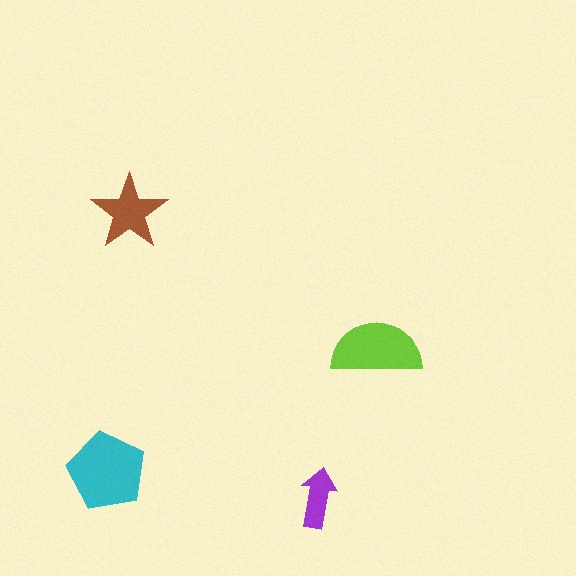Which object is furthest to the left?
The cyan pentagon is leftmost.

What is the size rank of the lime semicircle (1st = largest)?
2nd.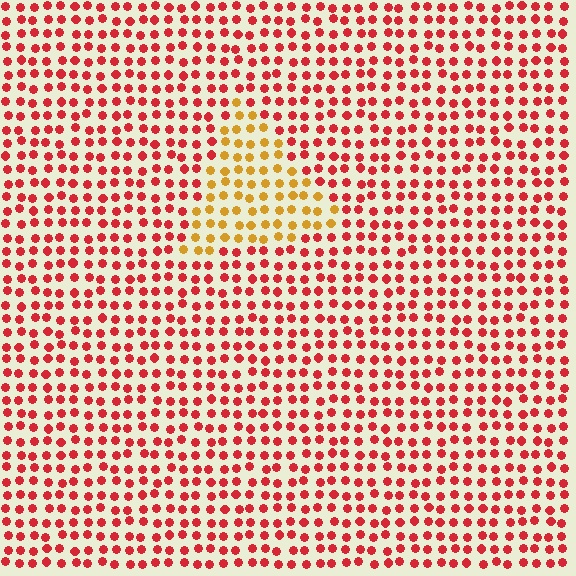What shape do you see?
I see a triangle.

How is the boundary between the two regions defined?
The boundary is defined purely by a slight shift in hue (about 45 degrees). Spacing, size, and orientation are identical on both sides.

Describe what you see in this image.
The image is filled with small red elements in a uniform arrangement. A triangle-shaped region is visible where the elements are tinted to a slightly different hue, forming a subtle color boundary.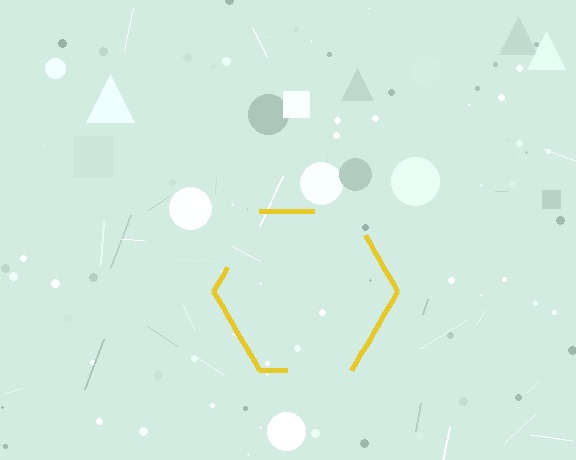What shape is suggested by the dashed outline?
The dashed outline suggests a hexagon.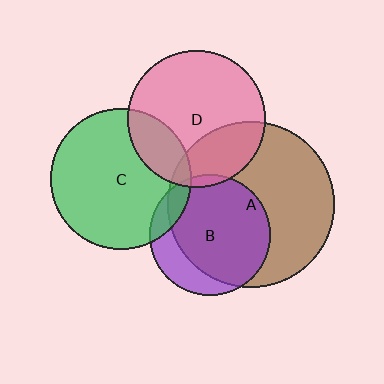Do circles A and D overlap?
Yes.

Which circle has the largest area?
Circle A (brown).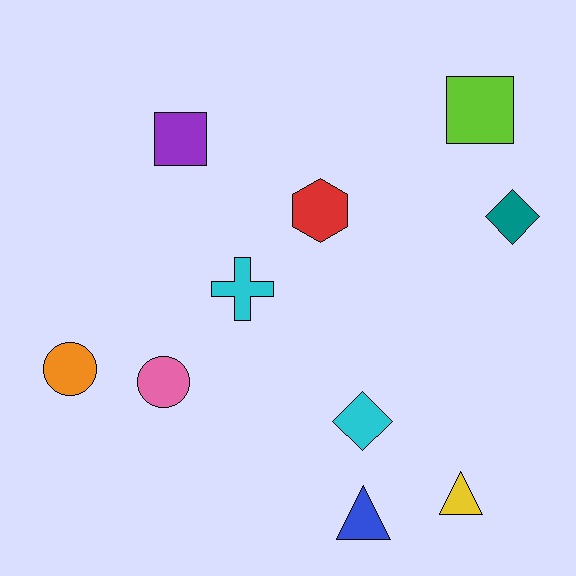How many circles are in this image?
There are 2 circles.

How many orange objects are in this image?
There is 1 orange object.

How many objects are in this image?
There are 10 objects.